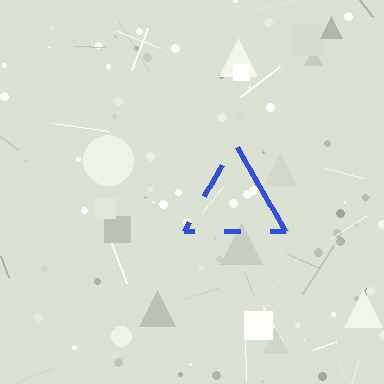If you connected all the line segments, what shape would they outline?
They would outline a triangle.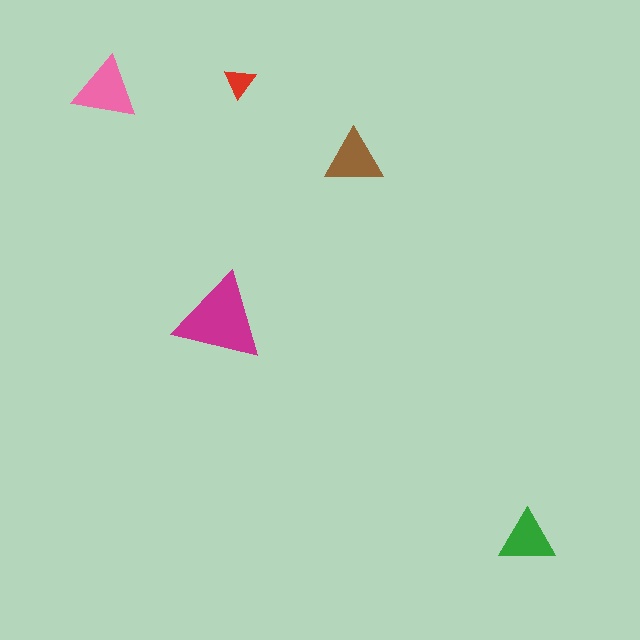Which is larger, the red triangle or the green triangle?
The green one.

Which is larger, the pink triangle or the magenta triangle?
The magenta one.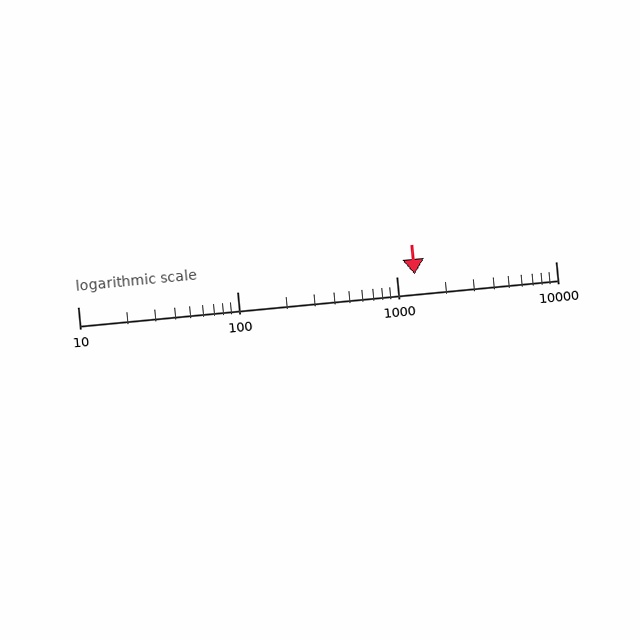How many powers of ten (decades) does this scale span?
The scale spans 3 decades, from 10 to 10000.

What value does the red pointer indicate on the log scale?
The pointer indicates approximately 1300.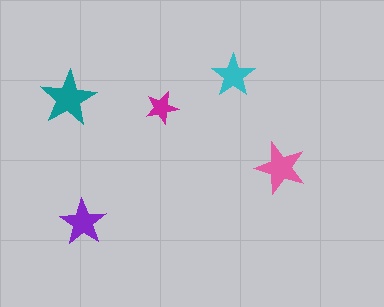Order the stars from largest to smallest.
the teal one, the pink one, the purple one, the cyan one, the magenta one.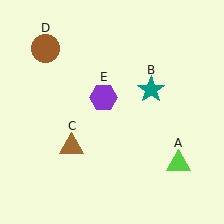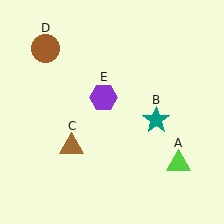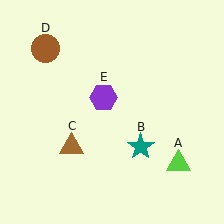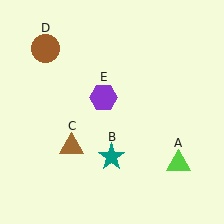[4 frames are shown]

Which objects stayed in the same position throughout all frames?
Lime triangle (object A) and brown triangle (object C) and brown circle (object D) and purple hexagon (object E) remained stationary.